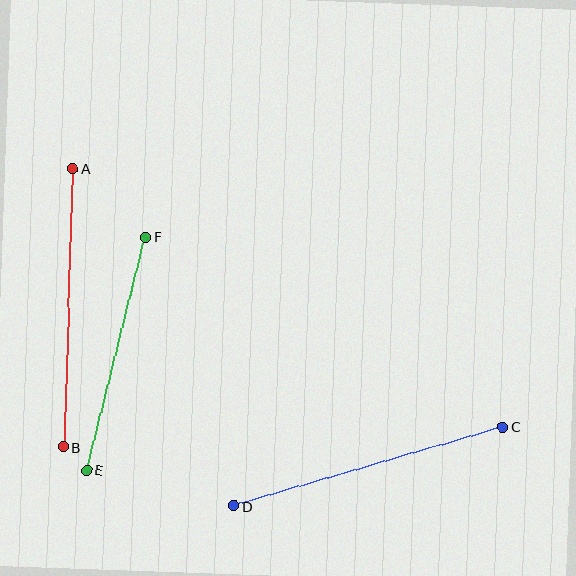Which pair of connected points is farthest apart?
Points C and D are farthest apart.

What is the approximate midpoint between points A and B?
The midpoint is at approximately (68, 308) pixels.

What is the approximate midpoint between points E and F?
The midpoint is at approximately (116, 354) pixels.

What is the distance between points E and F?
The distance is approximately 240 pixels.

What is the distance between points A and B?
The distance is approximately 278 pixels.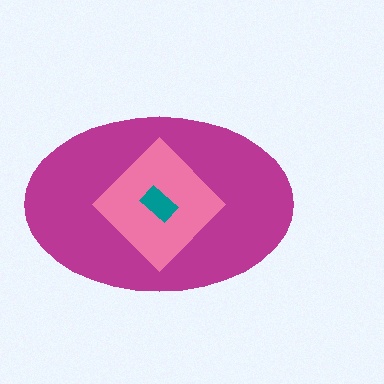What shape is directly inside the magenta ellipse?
The pink diamond.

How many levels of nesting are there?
3.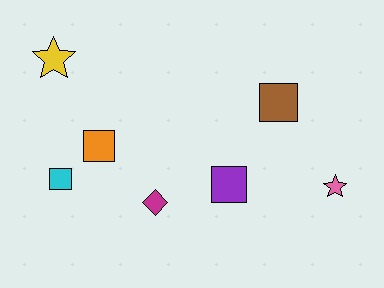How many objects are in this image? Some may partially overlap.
There are 7 objects.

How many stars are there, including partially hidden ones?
There are 2 stars.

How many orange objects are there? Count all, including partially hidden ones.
There is 1 orange object.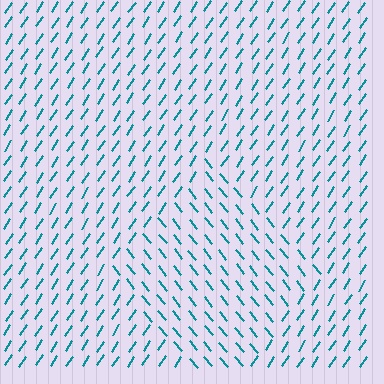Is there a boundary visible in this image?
Yes, there is a texture boundary formed by a change in line orientation.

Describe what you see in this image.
The image is filled with small teal line segments. A diamond region in the image has lines oriented differently from the surrounding lines, creating a visible texture boundary.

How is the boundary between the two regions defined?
The boundary is defined purely by a change in line orientation (approximately 72 degrees difference). All lines are the same color and thickness.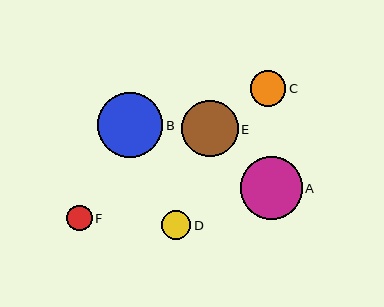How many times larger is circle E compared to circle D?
Circle E is approximately 1.9 times the size of circle D.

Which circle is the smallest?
Circle F is the smallest with a size of approximately 26 pixels.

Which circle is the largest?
Circle B is the largest with a size of approximately 65 pixels.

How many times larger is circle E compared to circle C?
Circle E is approximately 1.6 times the size of circle C.